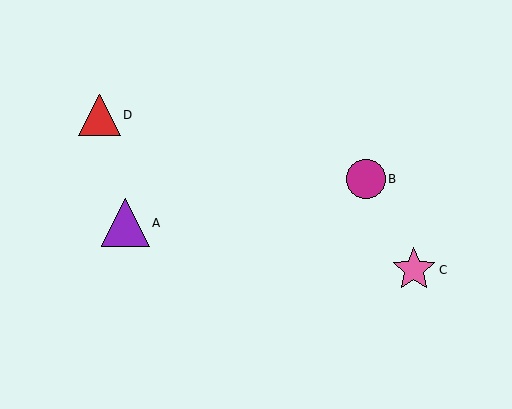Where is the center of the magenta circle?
The center of the magenta circle is at (366, 179).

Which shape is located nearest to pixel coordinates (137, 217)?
The purple triangle (labeled A) at (125, 223) is nearest to that location.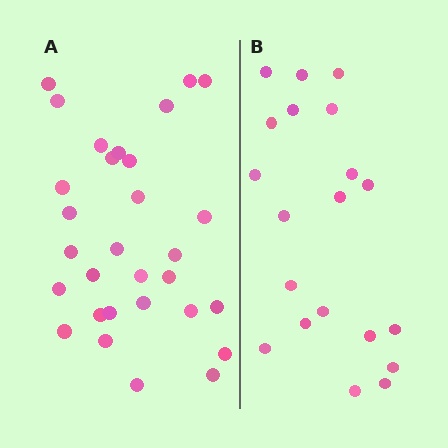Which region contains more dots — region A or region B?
Region A (the left region) has more dots.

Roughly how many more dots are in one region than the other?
Region A has roughly 10 or so more dots than region B.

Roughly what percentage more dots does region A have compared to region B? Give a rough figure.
About 50% more.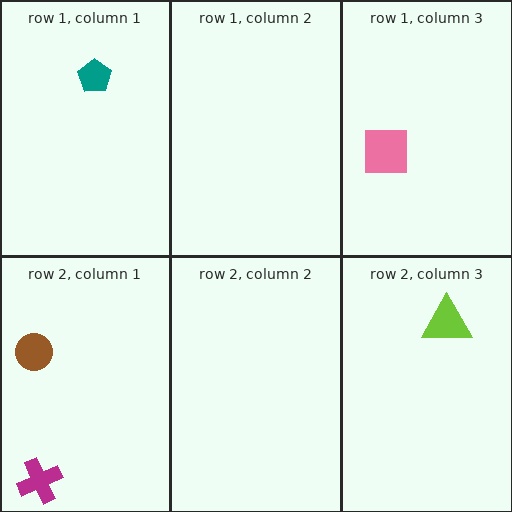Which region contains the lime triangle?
The row 2, column 3 region.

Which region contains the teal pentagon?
The row 1, column 1 region.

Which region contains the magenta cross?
The row 2, column 1 region.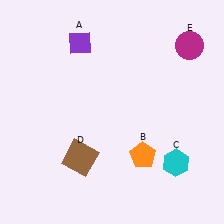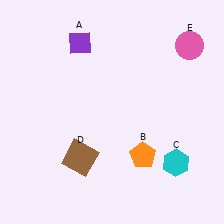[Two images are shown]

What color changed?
The circle (E) changed from magenta in Image 1 to pink in Image 2.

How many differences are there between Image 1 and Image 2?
There is 1 difference between the two images.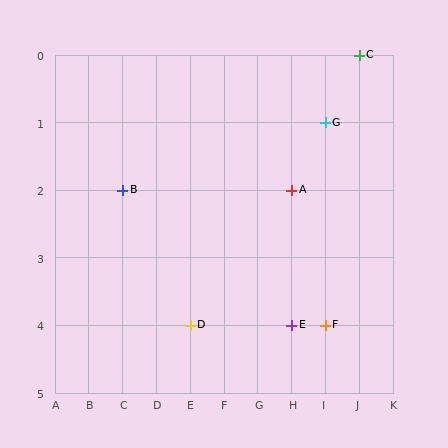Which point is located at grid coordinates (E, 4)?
Point D is at (E, 4).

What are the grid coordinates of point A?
Point A is at grid coordinates (H, 2).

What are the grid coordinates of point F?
Point F is at grid coordinates (I, 4).